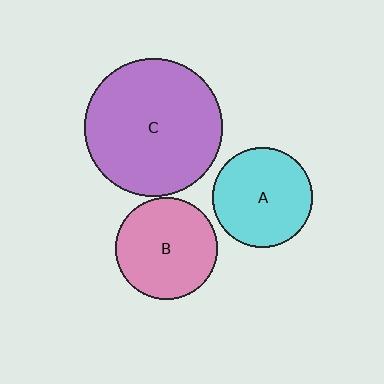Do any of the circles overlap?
No, none of the circles overlap.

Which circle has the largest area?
Circle C (purple).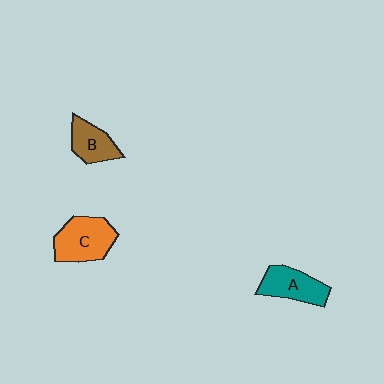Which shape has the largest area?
Shape C (orange).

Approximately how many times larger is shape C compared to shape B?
Approximately 1.5 times.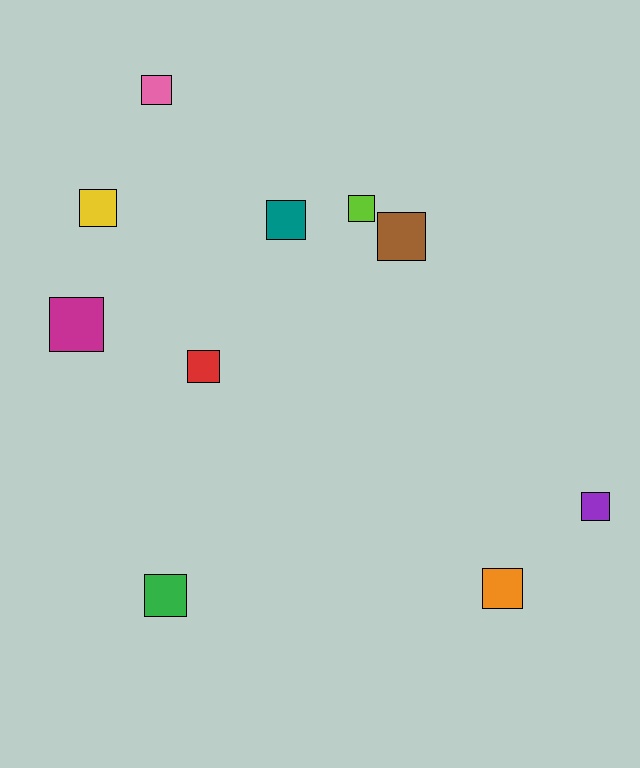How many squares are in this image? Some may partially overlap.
There are 10 squares.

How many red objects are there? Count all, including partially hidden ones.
There is 1 red object.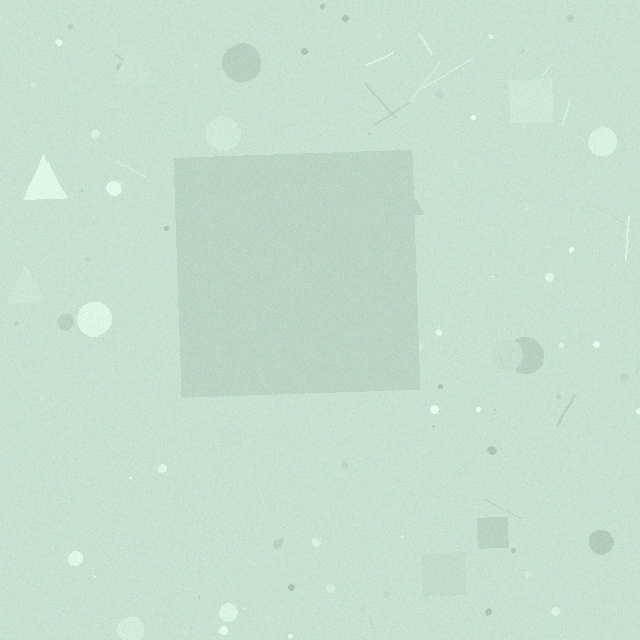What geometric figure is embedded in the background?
A square is embedded in the background.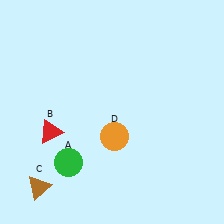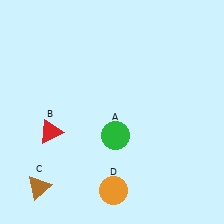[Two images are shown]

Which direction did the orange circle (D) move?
The orange circle (D) moved down.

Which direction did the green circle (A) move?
The green circle (A) moved right.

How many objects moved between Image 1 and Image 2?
2 objects moved between the two images.